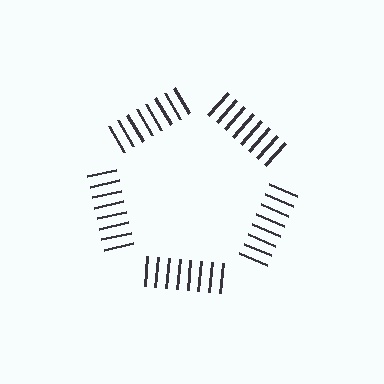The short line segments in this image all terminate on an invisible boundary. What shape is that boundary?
An illusory pentagon — the line segments terminate on its edges but no continuous stroke is drawn.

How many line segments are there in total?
40 — 8 along each of the 5 edges.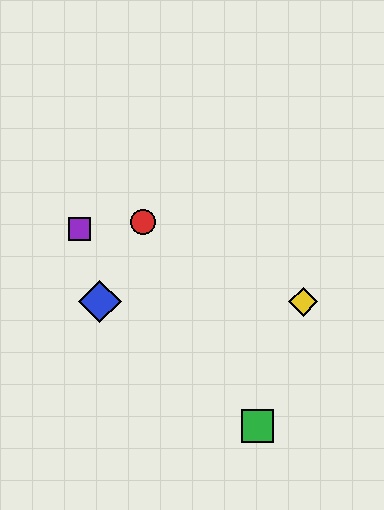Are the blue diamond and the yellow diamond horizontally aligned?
Yes, both are at y≈302.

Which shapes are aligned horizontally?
The blue diamond, the yellow diamond are aligned horizontally.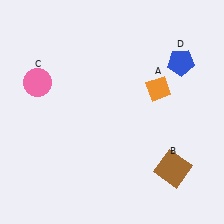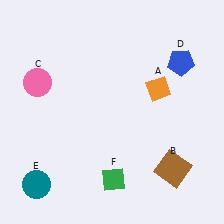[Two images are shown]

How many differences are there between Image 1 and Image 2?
There are 2 differences between the two images.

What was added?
A teal circle (E), a green diamond (F) were added in Image 2.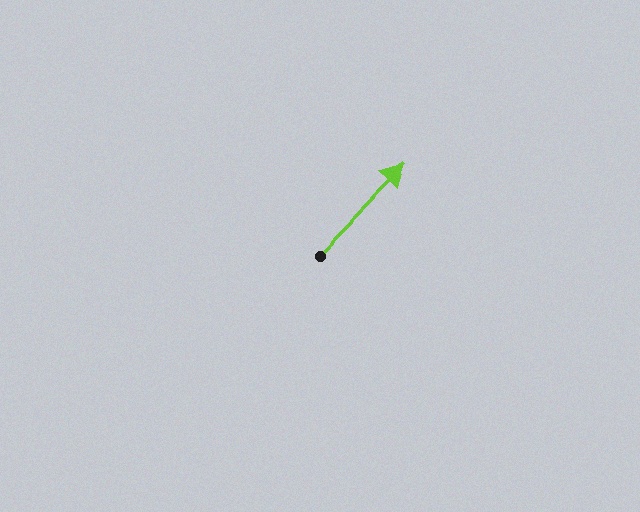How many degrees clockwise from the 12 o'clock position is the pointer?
Approximately 44 degrees.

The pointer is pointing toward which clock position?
Roughly 1 o'clock.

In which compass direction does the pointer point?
Northeast.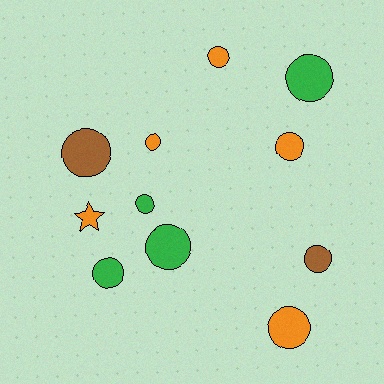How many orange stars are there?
There is 1 orange star.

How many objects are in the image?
There are 11 objects.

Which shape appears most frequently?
Circle, with 10 objects.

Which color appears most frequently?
Orange, with 5 objects.